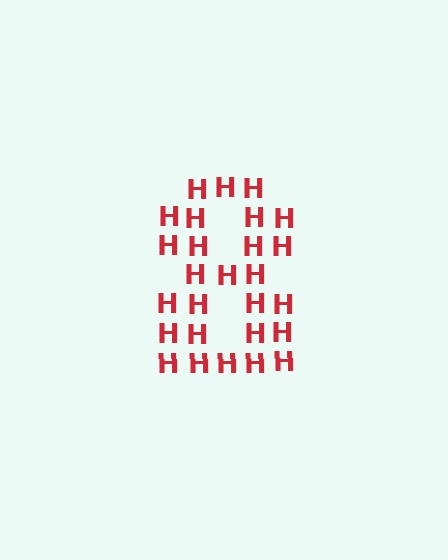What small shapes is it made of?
It is made of small letter H's.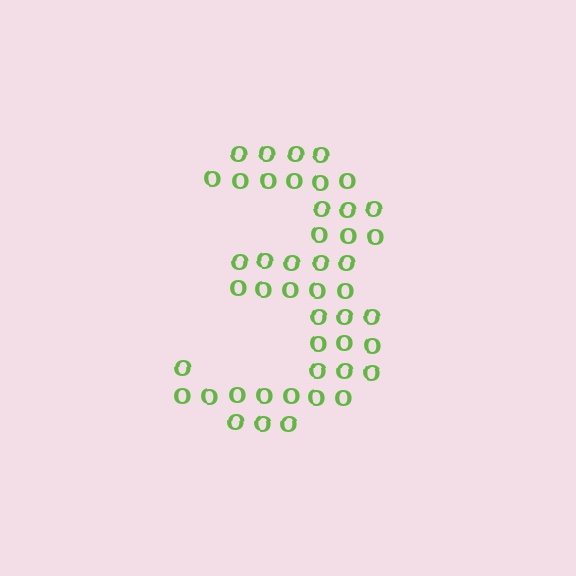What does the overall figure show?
The overall figure shows the digit 3.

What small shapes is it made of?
It is made of small letter O's.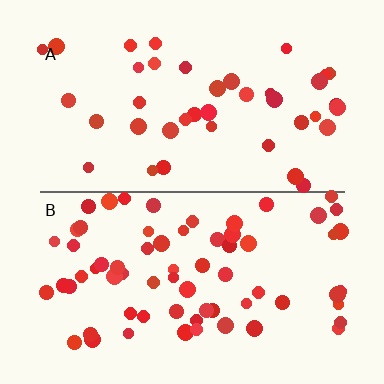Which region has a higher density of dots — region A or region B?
B (the bottom).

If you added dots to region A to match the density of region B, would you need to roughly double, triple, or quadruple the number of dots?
Approximately double.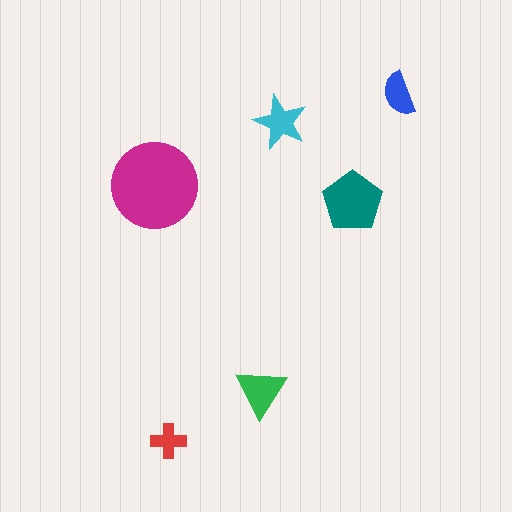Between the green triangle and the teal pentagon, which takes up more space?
The teal pentagon.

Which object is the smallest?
The red cross.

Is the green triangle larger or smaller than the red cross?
Larger.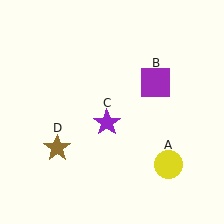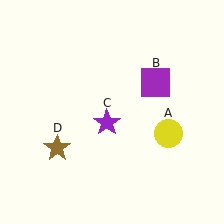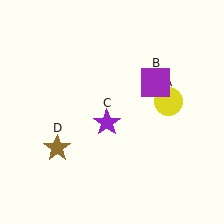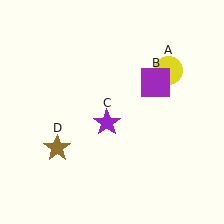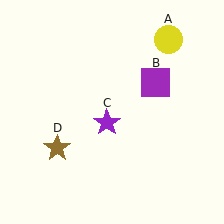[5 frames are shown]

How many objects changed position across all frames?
1 object changed position: yellow circle (object A).